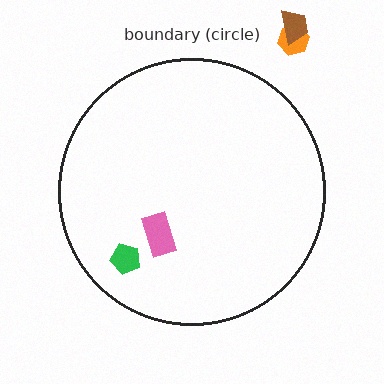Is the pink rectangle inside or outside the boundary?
Inside.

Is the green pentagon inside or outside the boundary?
Inside.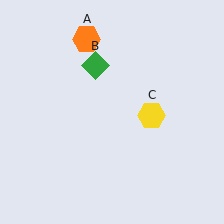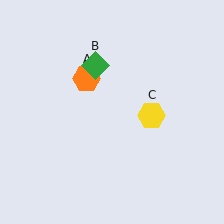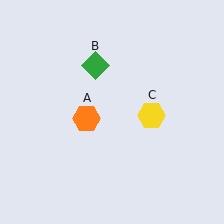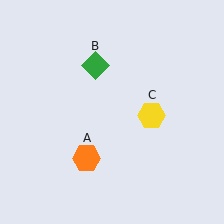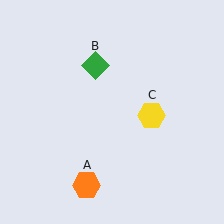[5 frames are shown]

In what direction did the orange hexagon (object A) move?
The orange hexagon (object A) moved down.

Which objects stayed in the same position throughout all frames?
Green diamond (object B) and yellow hexagon (object C) remained stationary.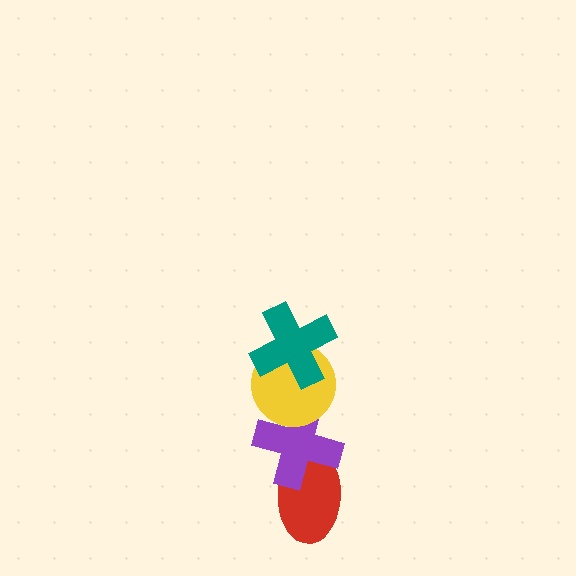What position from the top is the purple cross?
The purple cross is 3rd from the top.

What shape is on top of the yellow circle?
The teal cross is on top of the yellow circle.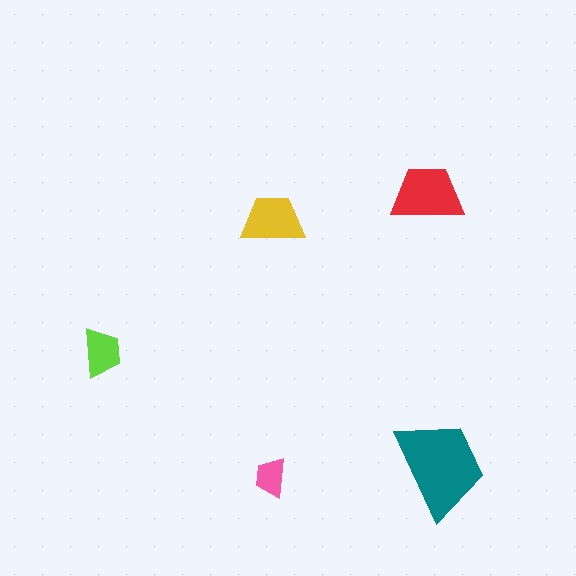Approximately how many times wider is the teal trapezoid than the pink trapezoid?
About 2.5 times wider.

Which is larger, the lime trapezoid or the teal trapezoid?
The teal one.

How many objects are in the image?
There are 5 objects in the image.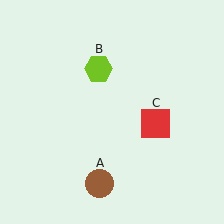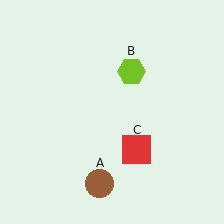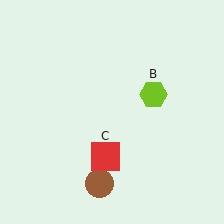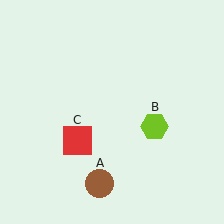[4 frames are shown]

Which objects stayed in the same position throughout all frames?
Brown circle (object A) remained stationary.